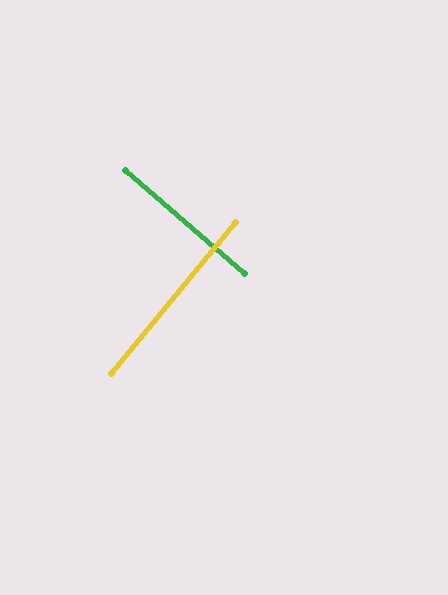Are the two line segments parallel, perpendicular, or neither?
Perpendicular — they meet at approximately 88°.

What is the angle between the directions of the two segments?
Approximately 88 degrees.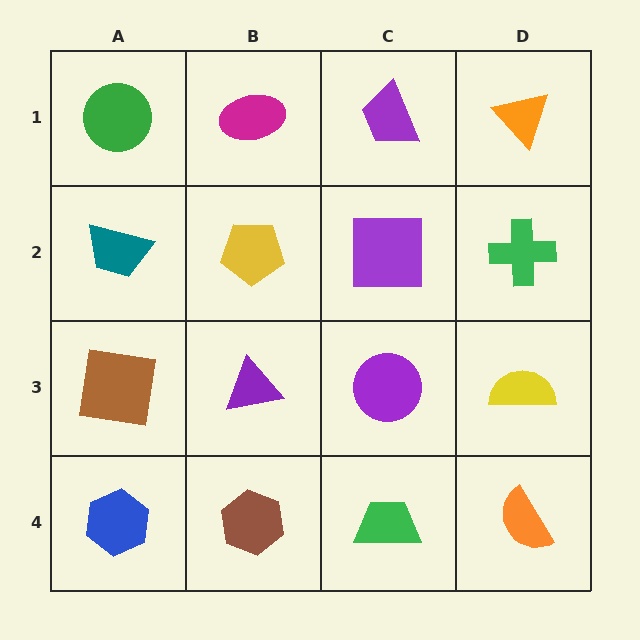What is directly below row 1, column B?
A yellow pentagon.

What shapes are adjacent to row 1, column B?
A yellow pentagon (row 2, column B), a green circle (row 1, column A), a purple trapezoid (row 1, column C).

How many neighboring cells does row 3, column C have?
4.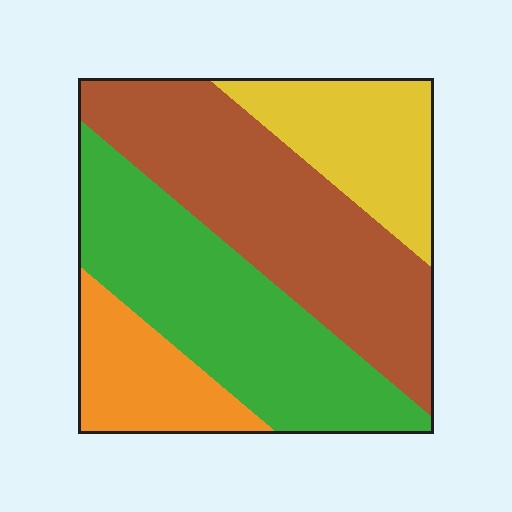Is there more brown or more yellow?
Brown.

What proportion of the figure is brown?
Brown covers roughly 35% of the figure.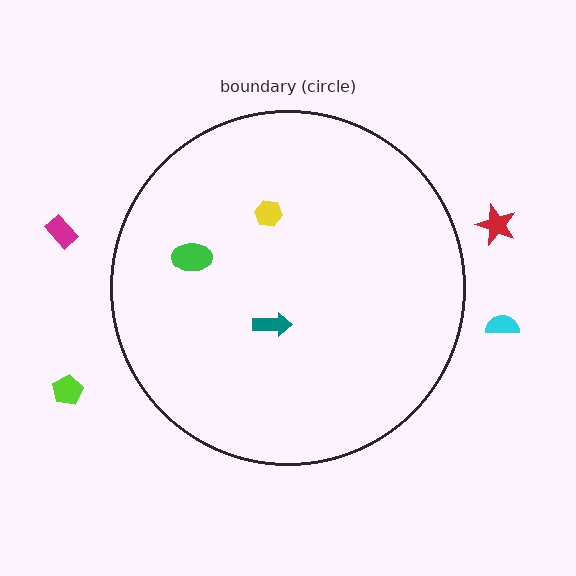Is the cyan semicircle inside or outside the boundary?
Outside.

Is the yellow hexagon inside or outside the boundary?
Inside.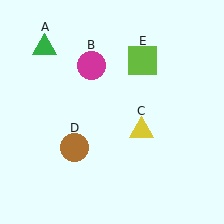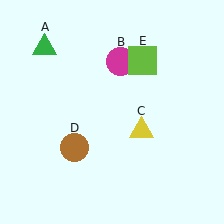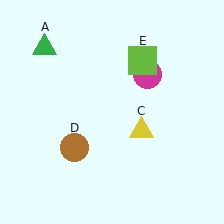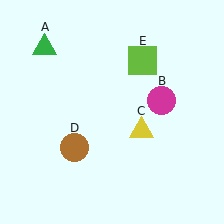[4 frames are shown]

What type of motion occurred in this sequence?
The magenta circle (object B) rotated clockwise around the center of the scene.